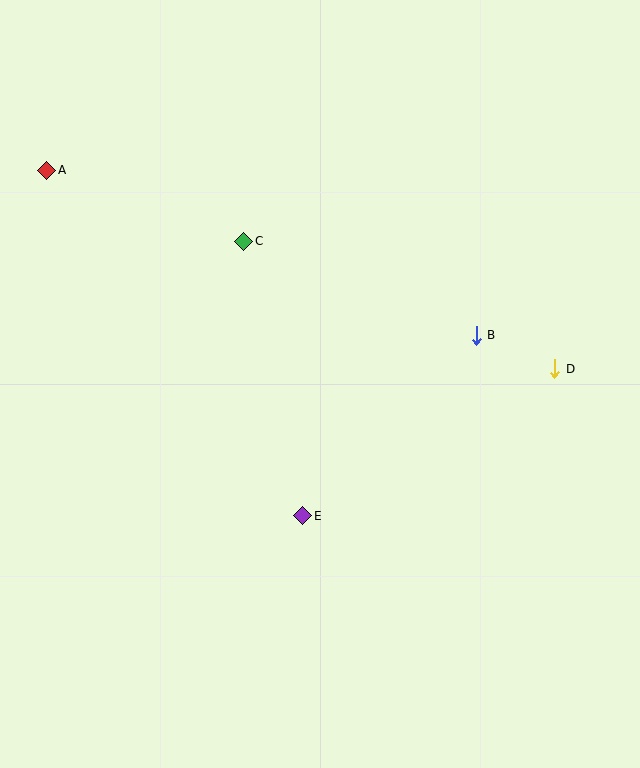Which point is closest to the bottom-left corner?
Point E is closest to the bottom-left corner.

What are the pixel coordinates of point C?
Point C is at (244, 241).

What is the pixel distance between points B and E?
The distance between B and E is 251 pixels.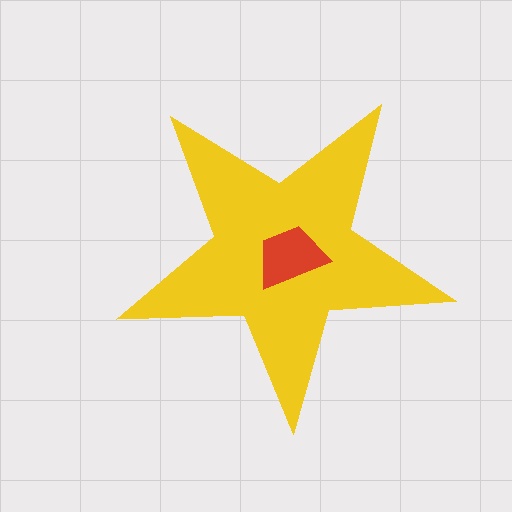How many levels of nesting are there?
2.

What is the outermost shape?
The yellow star.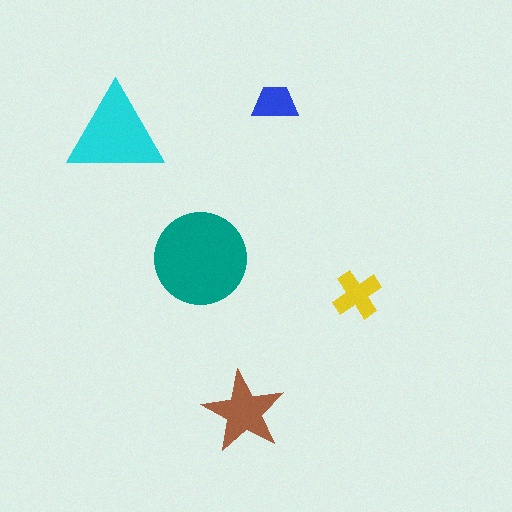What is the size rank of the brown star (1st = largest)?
3rd.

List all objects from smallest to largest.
The blue trapezoid, the yellow cross, the brown star, the cyan triangle, the teal circle.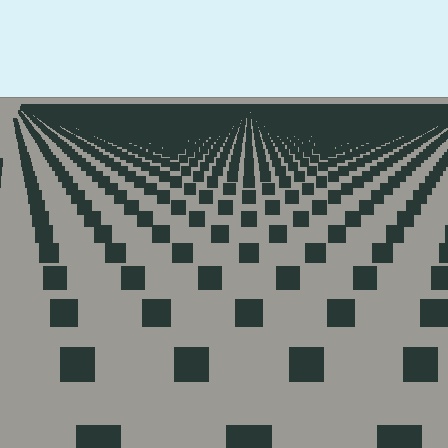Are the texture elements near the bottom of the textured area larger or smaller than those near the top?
Larger. Near the bottom, elements are closer to the viewer and appear at a bigger on-screen size.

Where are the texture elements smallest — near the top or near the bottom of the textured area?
Near the top.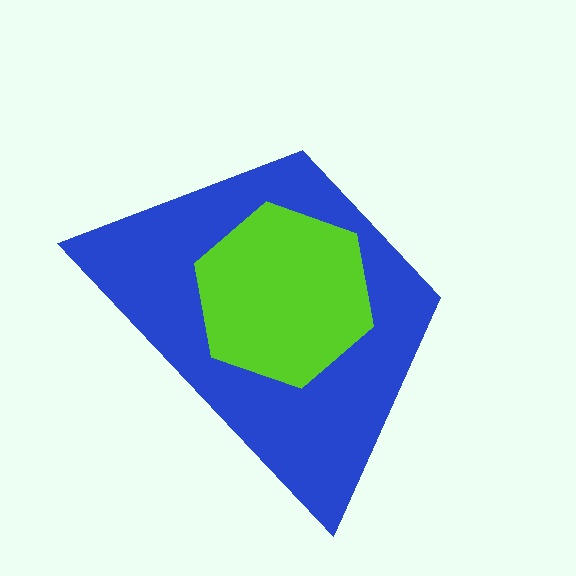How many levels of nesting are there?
2.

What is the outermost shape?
The blue trapezoid.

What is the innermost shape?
The lime hexagon.